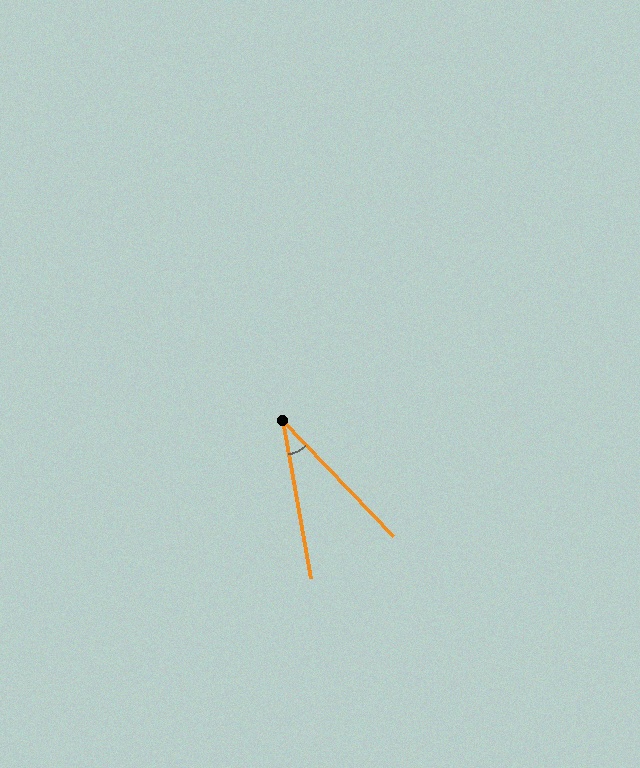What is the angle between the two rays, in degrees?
Approximately 34 degrees.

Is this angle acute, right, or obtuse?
It is acute.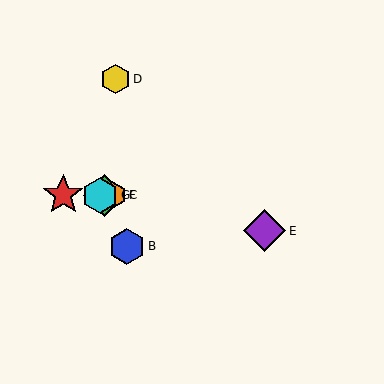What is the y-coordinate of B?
Object B is at y≈246.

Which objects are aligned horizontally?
Objects A, C, F, G are aligned horizontally.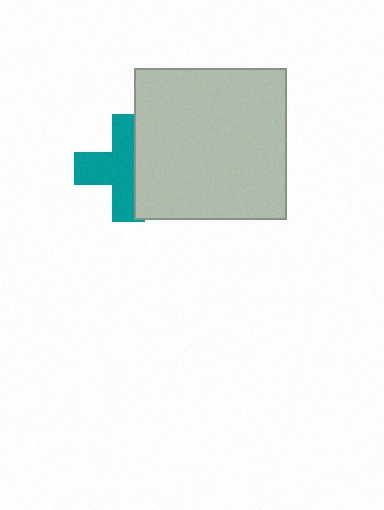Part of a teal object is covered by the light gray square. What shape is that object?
It is a cross.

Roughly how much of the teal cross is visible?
About half of it is visible (roughly 60%).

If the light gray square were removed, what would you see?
You would see the complete teal cross.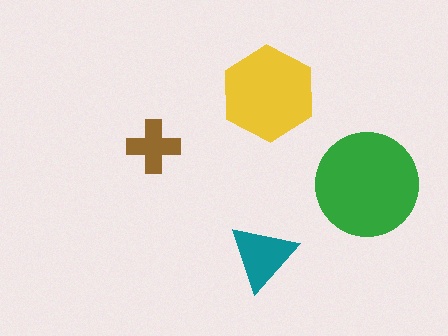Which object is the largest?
The green circle.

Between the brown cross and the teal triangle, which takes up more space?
The teal triangle.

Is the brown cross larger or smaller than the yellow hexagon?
Smaller.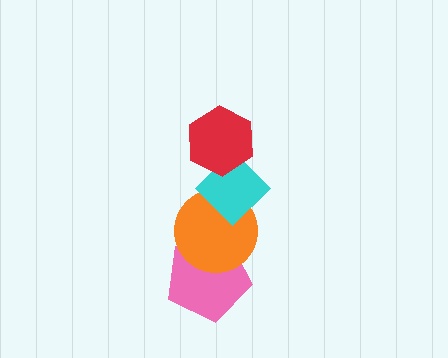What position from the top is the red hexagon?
The red hexagon is 1st from the top.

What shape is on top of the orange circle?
The cyan diamond is on top of the orange circle.